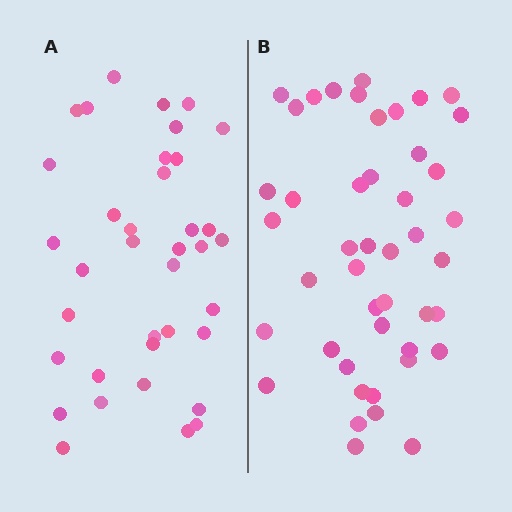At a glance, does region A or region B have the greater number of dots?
Region B (the right region) has more dots.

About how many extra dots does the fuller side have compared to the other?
Region B has roughly 8 or so more dots than region A.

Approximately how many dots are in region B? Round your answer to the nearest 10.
About 40 dots. (The exact count is 45, which rounds to 40.)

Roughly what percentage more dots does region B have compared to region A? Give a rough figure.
About 20% more.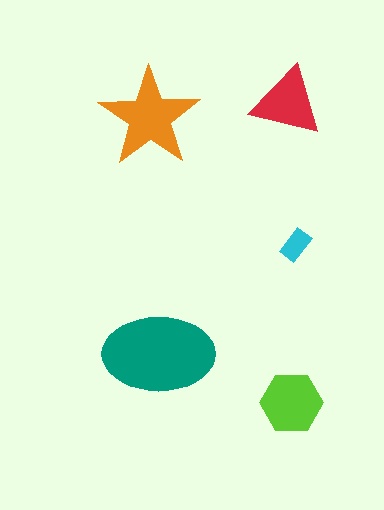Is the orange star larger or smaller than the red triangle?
Larger.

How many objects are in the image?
There are 5 objects in the image.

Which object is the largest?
The teal ellipse.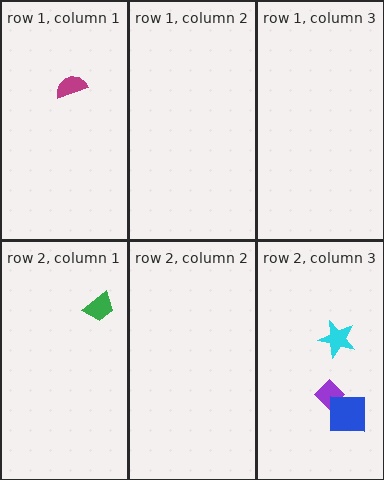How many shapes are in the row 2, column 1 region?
1.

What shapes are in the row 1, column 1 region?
The magenta semicircle.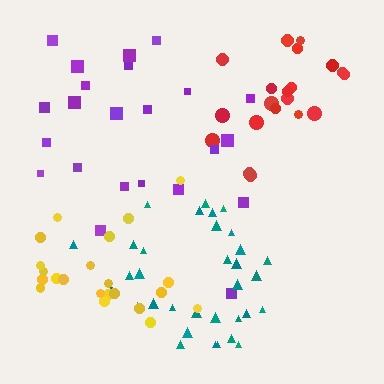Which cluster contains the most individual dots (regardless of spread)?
Teal (33).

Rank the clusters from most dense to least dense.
yellow, red, teal, purple.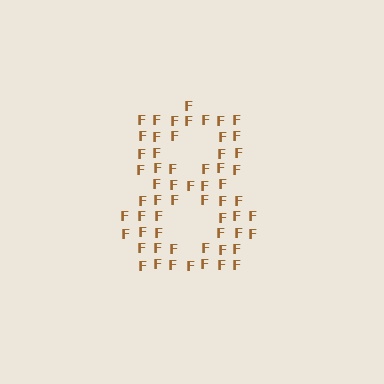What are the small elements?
The small elements are letter F's.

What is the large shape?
The large shape is the digit 8.